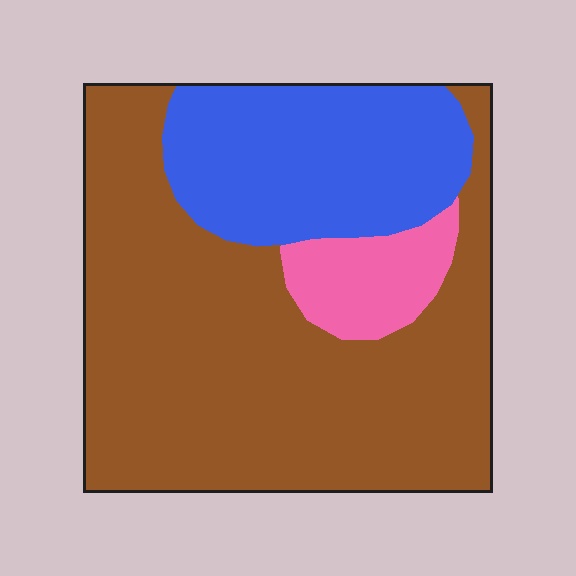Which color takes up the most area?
Brown, at roughly 65%.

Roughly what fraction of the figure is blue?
Blue covers 26% of the figure.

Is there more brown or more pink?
Brown.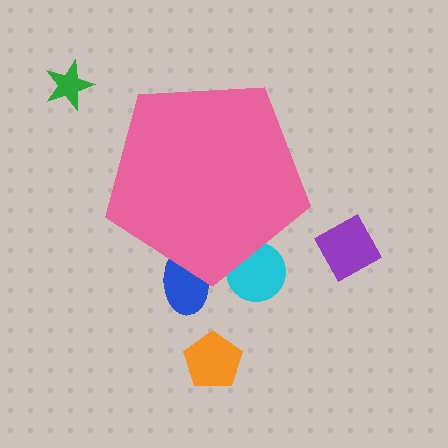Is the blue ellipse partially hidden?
Yes, the blue ellipse is partially hidden behind the pink pentagon.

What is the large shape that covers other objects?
A pink pentagon.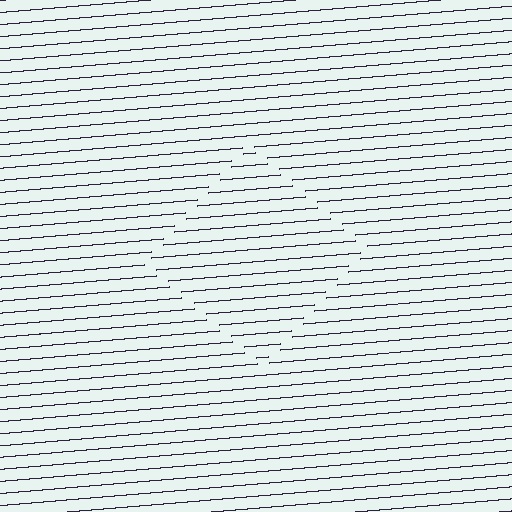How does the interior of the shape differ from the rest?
The interior of the shape contains the same grating, shifted by half a period — the contour is defined by the phase discontinuity where line-ends from the inner and outer gratings abut.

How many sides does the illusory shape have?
4 sides — the line-ends trace a square.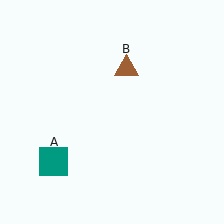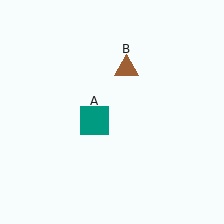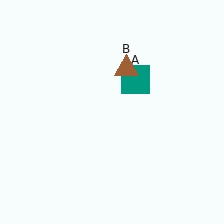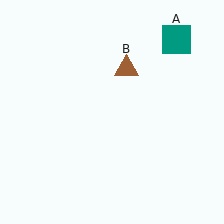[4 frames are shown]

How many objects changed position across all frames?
1 object changed position: teal square (object A).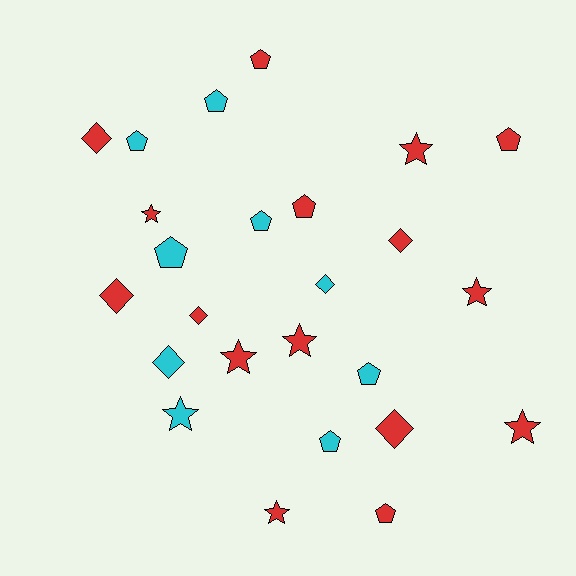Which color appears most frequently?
Red, with 16 objects.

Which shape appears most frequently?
Pentagon, with 10 objects.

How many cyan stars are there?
There is 1 cyan star.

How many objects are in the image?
There are 25 objects.